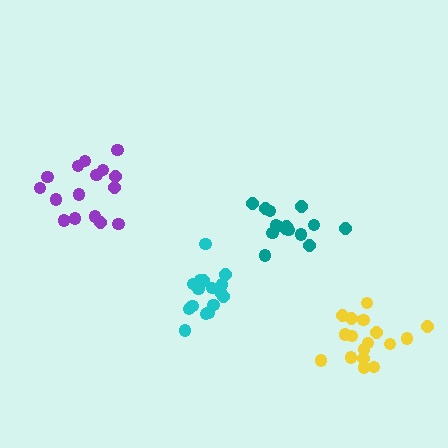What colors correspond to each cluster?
The clusters are colored: teal, cyan, purple, yellow.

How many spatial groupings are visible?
There are 4 spatial groupings.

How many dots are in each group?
Group 1: 15 dots, Group 2: 18 dots, Group 3: 16 dots, Group 4: 18 dots (67 total).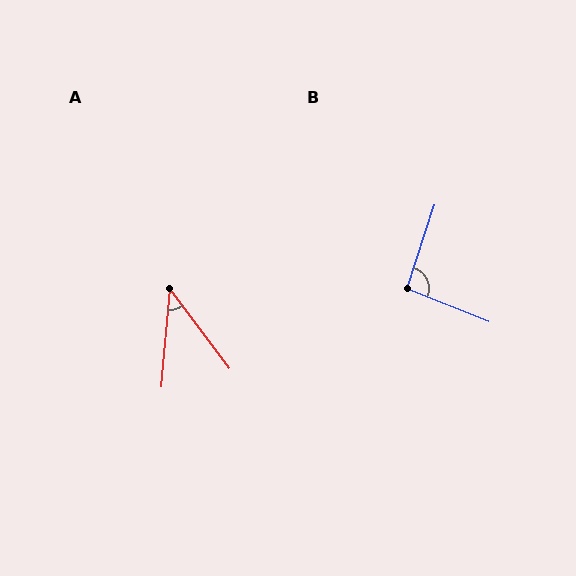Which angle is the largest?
B, at approximately 93 degrees.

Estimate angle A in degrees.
Approximately 42 degrees.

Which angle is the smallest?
A, at approximately 42 degrees.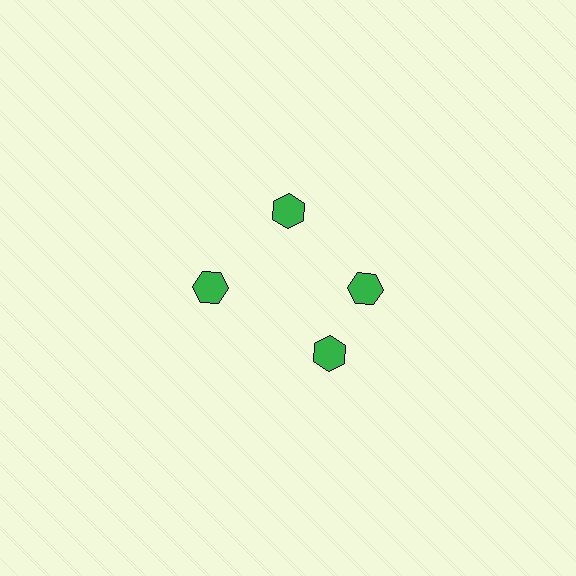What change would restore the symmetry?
The symmetry would be restored by rotating it back into even spacing with its neighbors so that all 4 hexagons sit at equal angles and equal distance from the center.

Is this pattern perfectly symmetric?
No. The 4 green hexagons are arranged in a ring, but one element near the 6 o'clock position is rotated out of alignment along the ring, breaking the 4-fold rotational symmetry.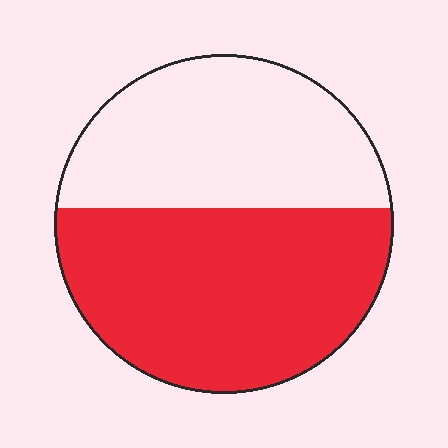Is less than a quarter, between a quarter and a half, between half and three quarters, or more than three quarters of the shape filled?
Between half and three quarters.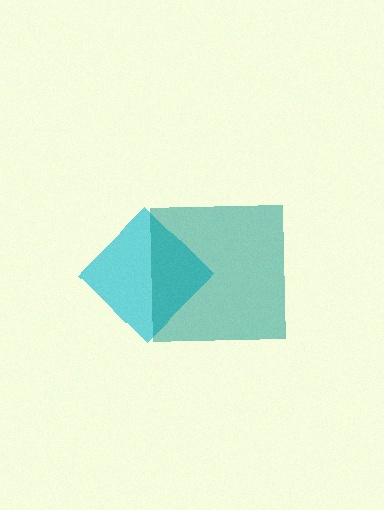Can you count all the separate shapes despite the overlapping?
Yes, there are 2 separate shapes.